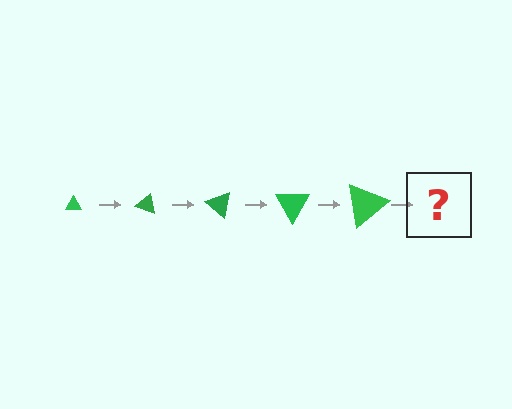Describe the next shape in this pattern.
It should be a triangle, larger than the previous one and rotated 100 degrees from the start.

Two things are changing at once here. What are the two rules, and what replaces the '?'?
The two rules are that the triangle grows larger each step and it rotates 20 degrees each step. The '?' should be a triangle, larger than the previous one and rotated 100 degrees from the start.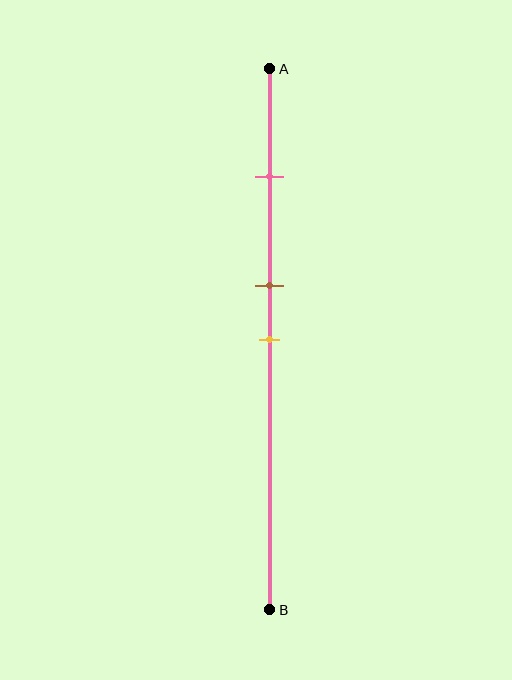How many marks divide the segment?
There are 3 marks dividing the segment.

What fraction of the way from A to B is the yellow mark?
The yellow mark is approximately 50% (0.5) of the way from A to B.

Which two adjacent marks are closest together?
The brown and yellow marks are the closest adjacent pair.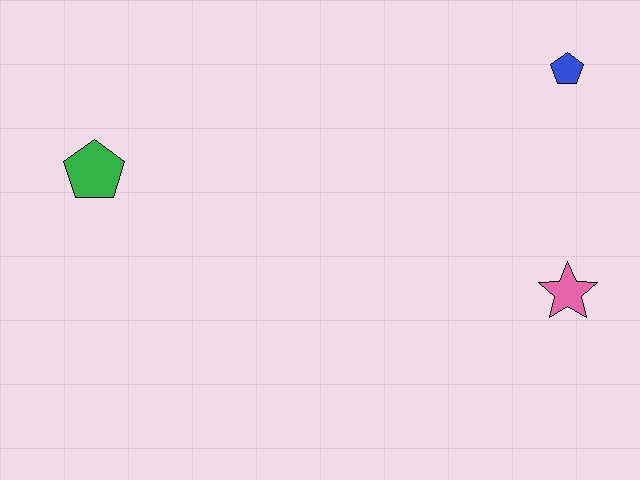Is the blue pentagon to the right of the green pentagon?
Yes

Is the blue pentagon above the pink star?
Yes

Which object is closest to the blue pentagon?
The pink star is closest to the blue pentagon.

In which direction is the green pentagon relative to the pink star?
The green pentagon is to the left of the pink star.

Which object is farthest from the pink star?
The green pentagon is farthest from the pink star.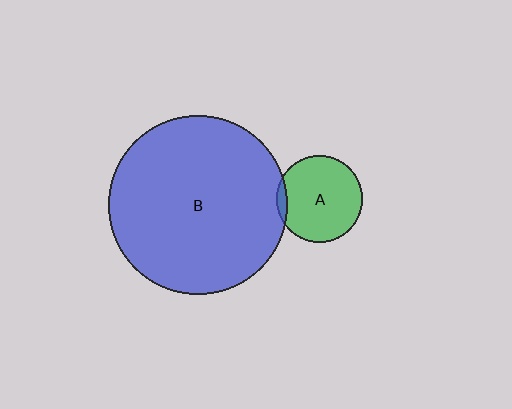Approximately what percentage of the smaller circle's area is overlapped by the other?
Approximately 5%.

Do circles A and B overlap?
Yes.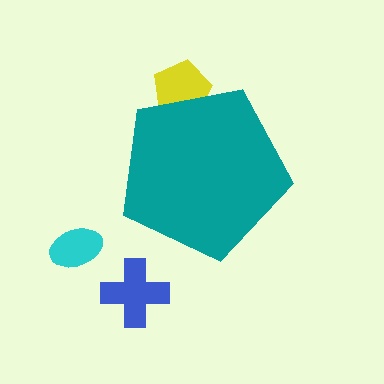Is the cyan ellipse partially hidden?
No, the cyan ellipse is fully visible.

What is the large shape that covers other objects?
A teal pentagon.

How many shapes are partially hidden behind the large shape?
1 shape is partially hidden.